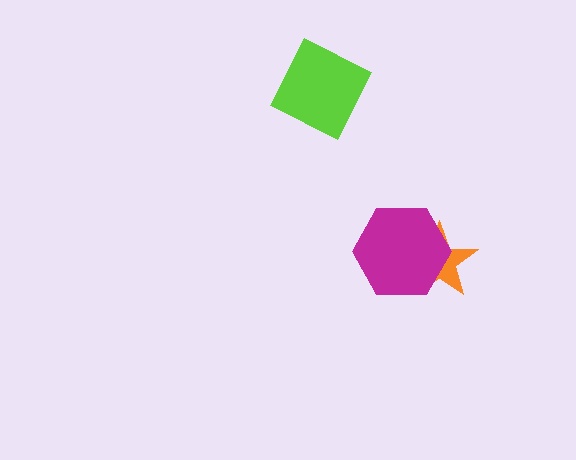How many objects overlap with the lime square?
0 objects overlap with the lime square.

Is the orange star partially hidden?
Yes, it is partially covered by another shape.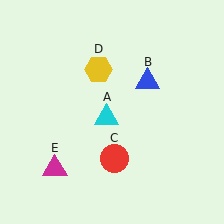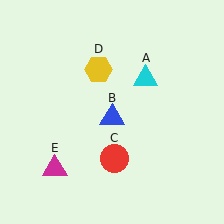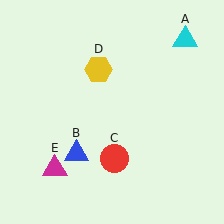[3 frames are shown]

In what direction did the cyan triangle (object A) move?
The cyan triangle (object A) moved up and to the right.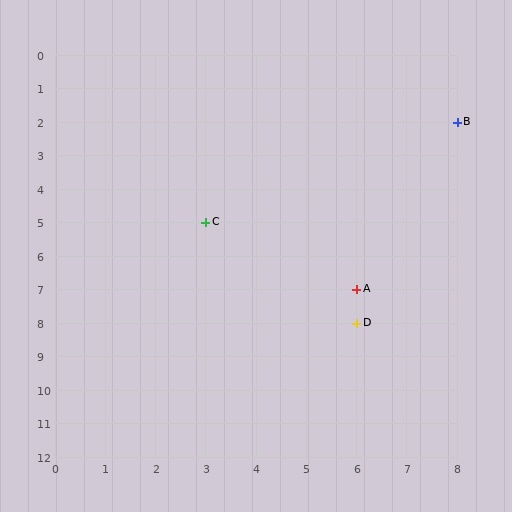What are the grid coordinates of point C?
Point C is at grid coordinates (3, 5).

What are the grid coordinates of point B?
Point B is at grid coordinates (8, 2).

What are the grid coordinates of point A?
Point A is at grid coordinates (6, 7).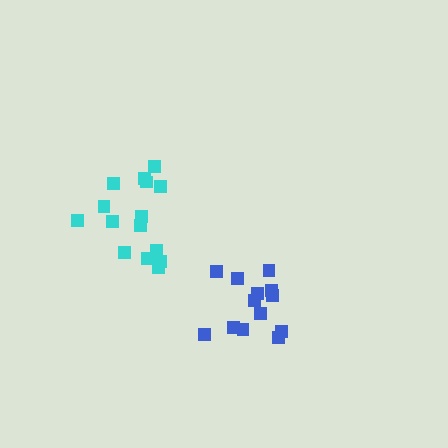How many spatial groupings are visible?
There are 2 spatial groupings.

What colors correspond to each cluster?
The clusters are colored: cyan, blue.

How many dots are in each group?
Group 1: 15 dots, Group 2: 13 dots (28 total).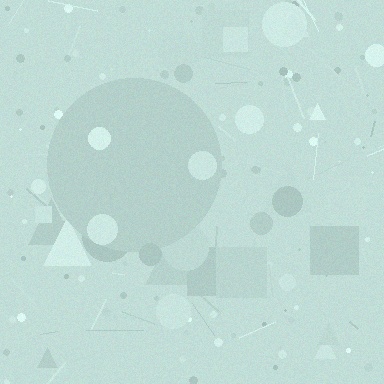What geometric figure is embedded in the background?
A circle is embedded in the background.